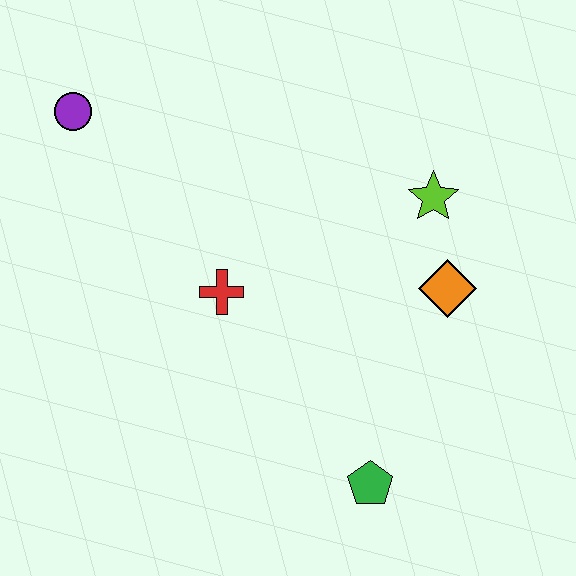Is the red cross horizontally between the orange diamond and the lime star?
No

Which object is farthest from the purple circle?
The green pentagon is farthest from the purple circle.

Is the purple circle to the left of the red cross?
Yes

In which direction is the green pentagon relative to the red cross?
The green pentagon is below the red cross.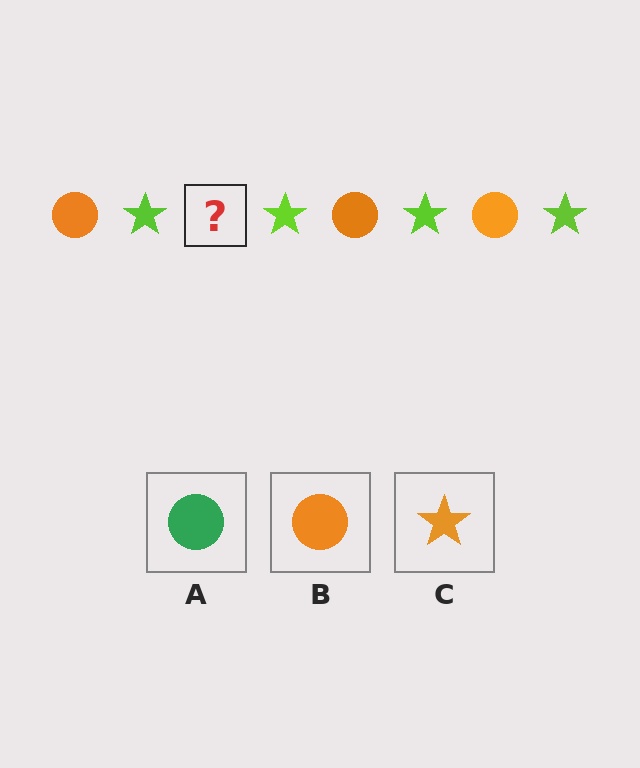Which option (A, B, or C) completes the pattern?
B.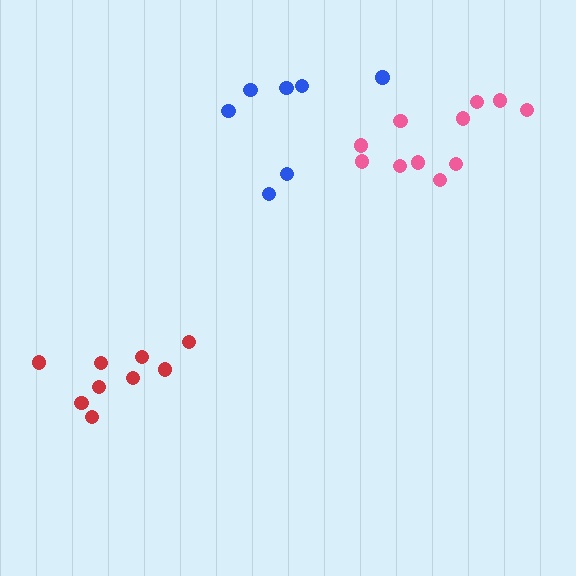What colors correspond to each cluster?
The clusters are colored: blue, red, pink.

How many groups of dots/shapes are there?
There are 3 groups.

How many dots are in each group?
Group 1: 7 dots, Group 2: 9 dots, Group 3: 11 dots (27 total).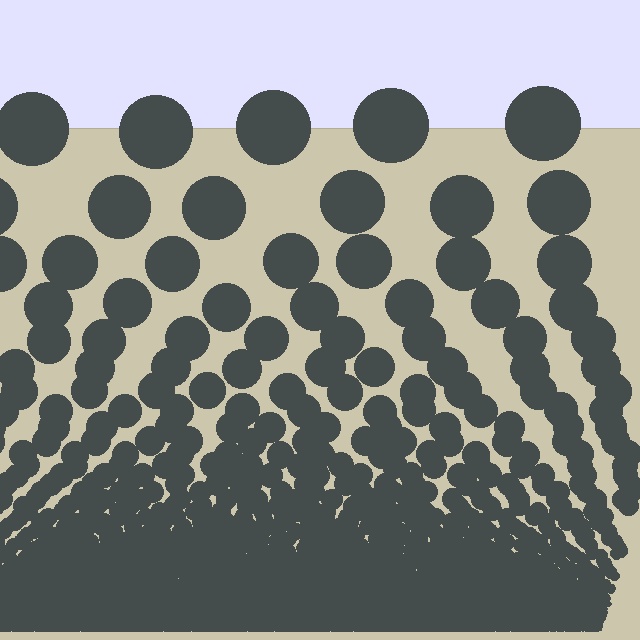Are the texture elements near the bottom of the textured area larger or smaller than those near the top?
Smaller. The gradient is inverted — elements near the bottom are smaller and denser.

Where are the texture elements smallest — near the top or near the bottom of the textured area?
Near the bottom.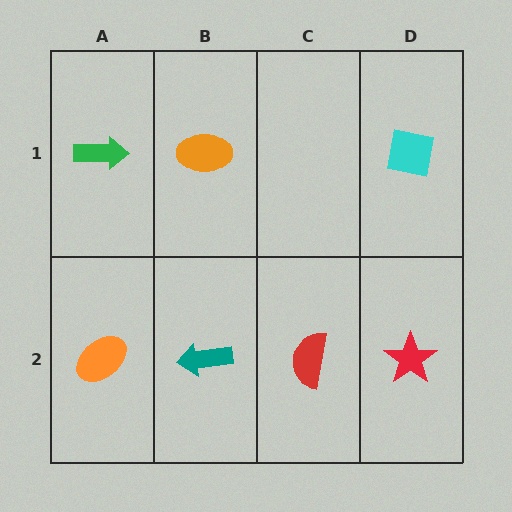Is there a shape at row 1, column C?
No, that cell is empty.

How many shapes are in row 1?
3 shapes.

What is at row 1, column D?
A cyan square.